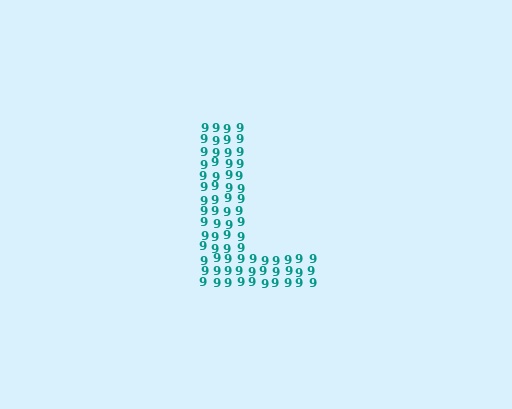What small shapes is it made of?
It is made of small digit 9's.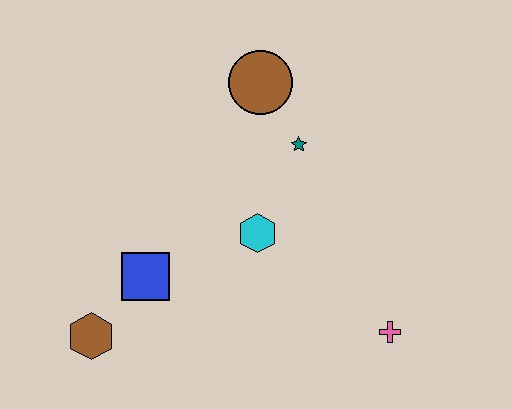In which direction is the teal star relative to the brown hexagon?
The teal star is to the right of the brown hexagon.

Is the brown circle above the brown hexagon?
Yes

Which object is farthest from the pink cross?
The brown hexagon is farthest from the pink cross.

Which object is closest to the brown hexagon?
The blue square is closest to the brown hexagon.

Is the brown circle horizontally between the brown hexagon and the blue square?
No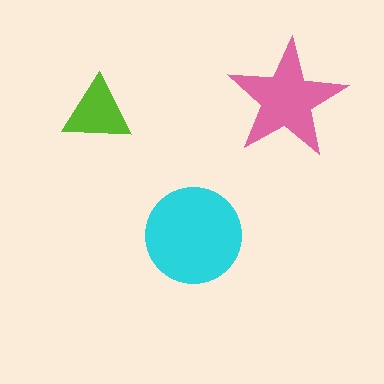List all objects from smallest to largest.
The lime triangle, the pink star, the cyan circle.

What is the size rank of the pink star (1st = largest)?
2nd.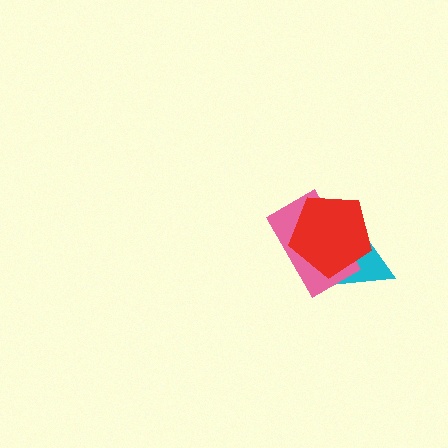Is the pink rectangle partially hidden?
Yes, it is partially covered by another shape.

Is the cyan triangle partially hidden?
Yes, it is partially covered by another shape.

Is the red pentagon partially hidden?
No, no other shape covers it.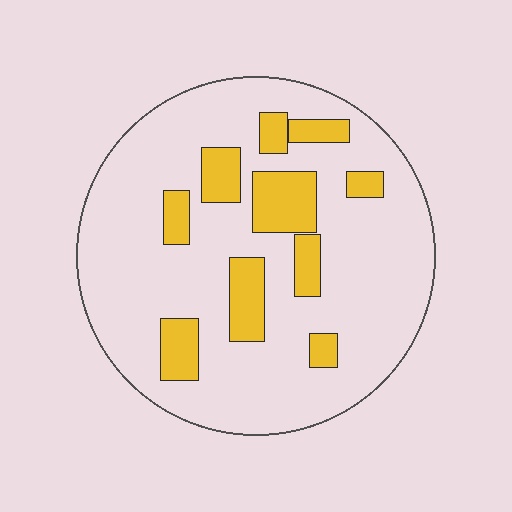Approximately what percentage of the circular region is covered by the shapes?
Approximately 20%.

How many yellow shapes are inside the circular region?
10.